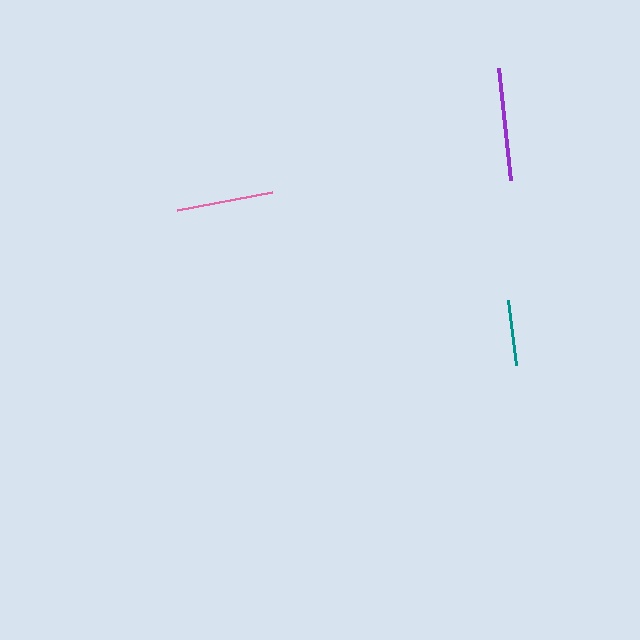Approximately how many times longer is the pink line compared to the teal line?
The pink line is approximately 1.5 times the length of the teal line.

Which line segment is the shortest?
The teal line is the shortest at approximately 66 pixels.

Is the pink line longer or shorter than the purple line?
The purple line is longer than the pink line.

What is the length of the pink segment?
The pink segment is approximately 96 pixels long.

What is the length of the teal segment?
The teal segment is approximately 66 pixels long.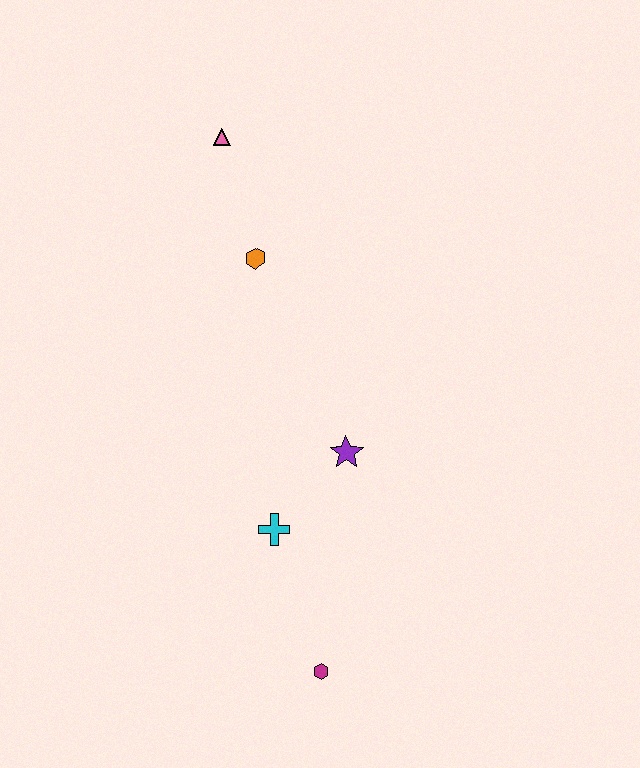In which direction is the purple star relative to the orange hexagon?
The purple star is below the orange hexagon.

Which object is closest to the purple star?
The cyan cross is closest to the purple star.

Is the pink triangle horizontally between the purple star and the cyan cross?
No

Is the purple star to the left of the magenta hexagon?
No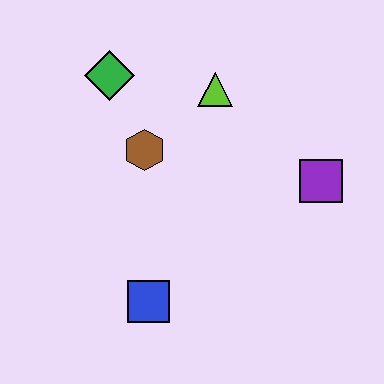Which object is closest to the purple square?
The lime triangle is closest to the purple square.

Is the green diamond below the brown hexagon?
No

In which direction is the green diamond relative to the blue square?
The green diamond is above the blue square.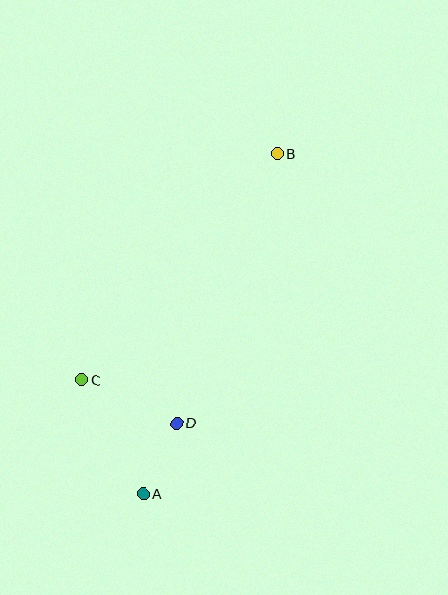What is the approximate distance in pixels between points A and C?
The distance between A and C is approximately 129 pixels.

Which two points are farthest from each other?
Points A and B are farthest from each other.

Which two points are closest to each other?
Points A and D are closest to each other.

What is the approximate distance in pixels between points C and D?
The distance between C and D is approximately 104 pixels.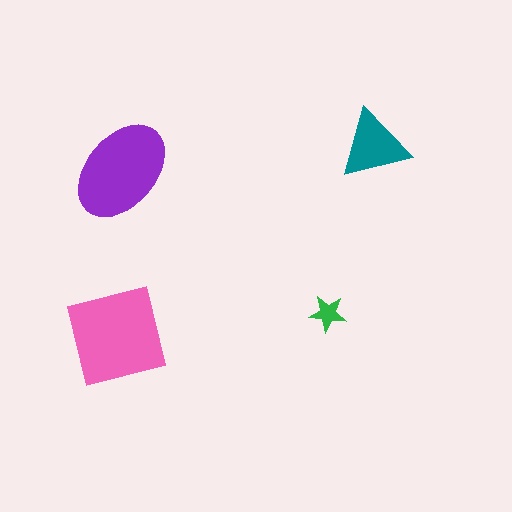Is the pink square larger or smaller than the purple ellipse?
Larger.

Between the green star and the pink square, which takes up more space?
The pink square.